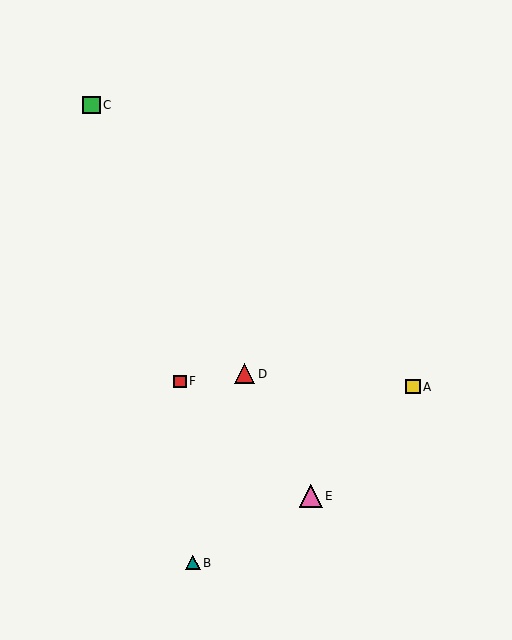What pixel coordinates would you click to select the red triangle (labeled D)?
Click at (245, 374) to select the red triangle D.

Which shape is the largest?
The pink triangle (labeled E) is the largest.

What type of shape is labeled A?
Shape A is a yellow square.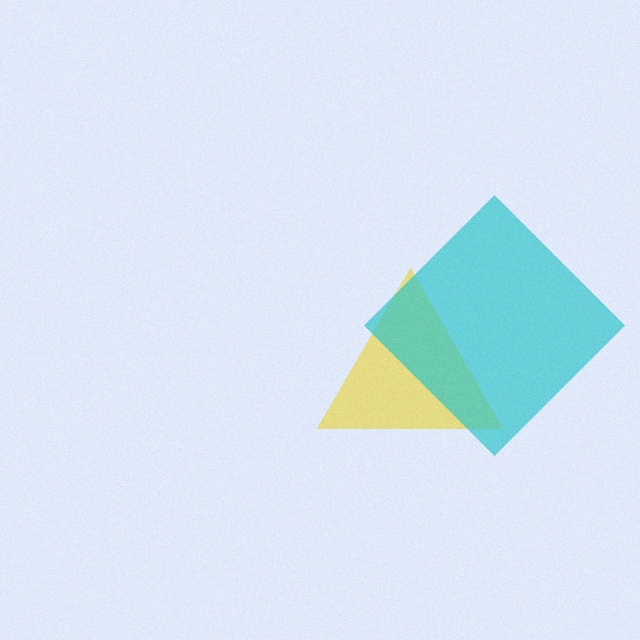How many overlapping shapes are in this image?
There are 2 overlapping shapes in the image.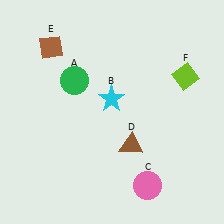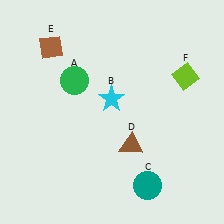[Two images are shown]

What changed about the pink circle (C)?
In Image 1, C is pink. In Image 2, it changed to teal.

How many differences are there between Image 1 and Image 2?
There is 1 difference between the two images.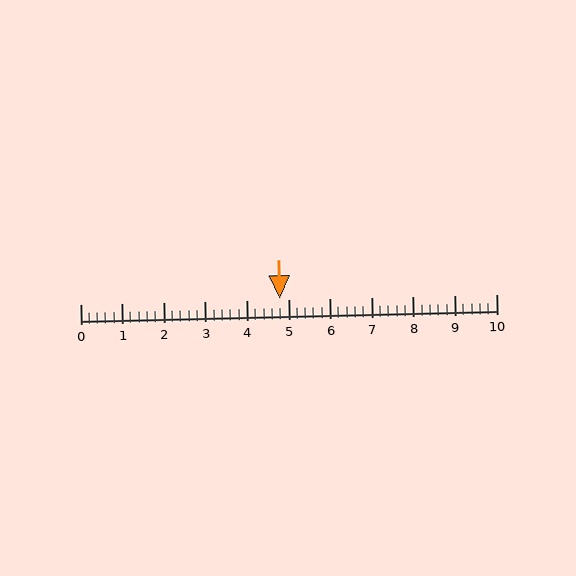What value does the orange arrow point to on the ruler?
The orange arrow points to approximately 4.8.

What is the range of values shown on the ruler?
The ruler shows values from 0 to 10.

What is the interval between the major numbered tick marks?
The major tick marks are spaced 1 units apart.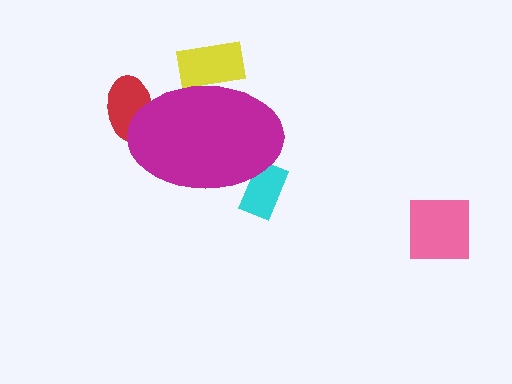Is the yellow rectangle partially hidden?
Yes, the yellow rectangle is partially hidden behind the magenta ellipse.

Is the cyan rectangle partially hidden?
Yes, the cyan rectangle is partially hidden behind the magenta ellipse.